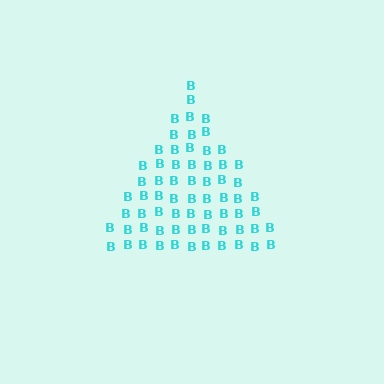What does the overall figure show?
The overall figure shows a triangle.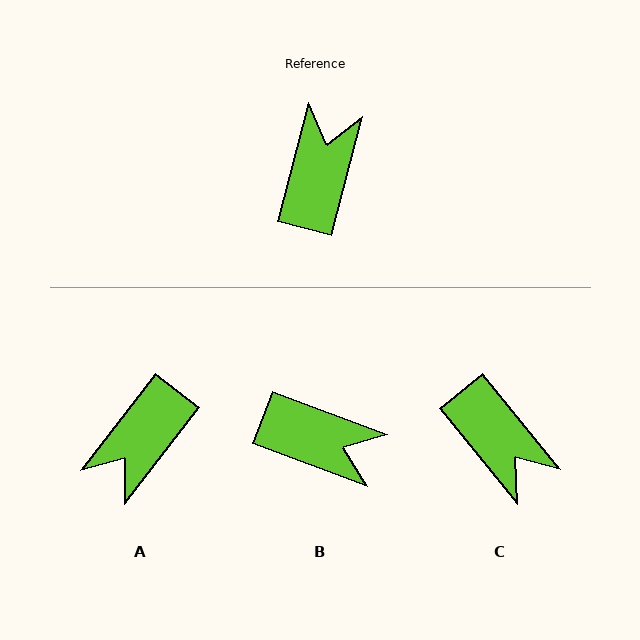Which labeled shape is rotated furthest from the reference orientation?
A, about 157 degrees away.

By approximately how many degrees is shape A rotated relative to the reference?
Approximately 157 degrees counter-clockwise.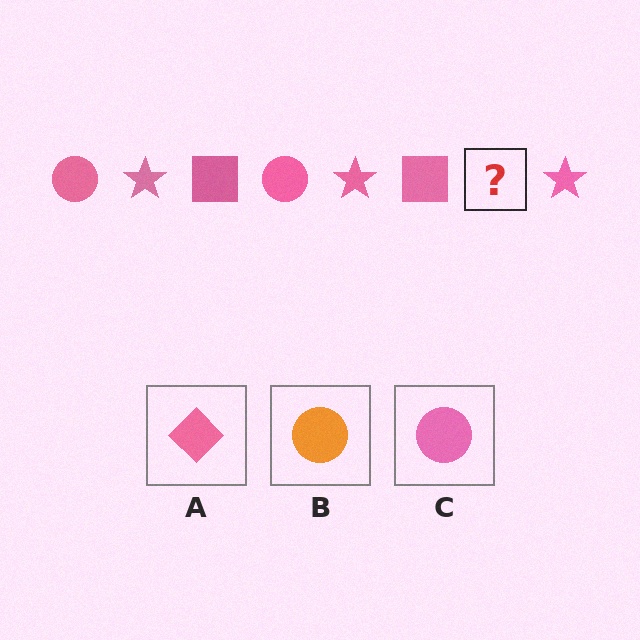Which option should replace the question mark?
Option C.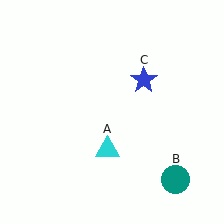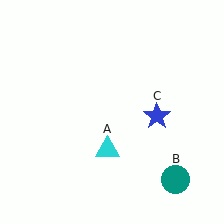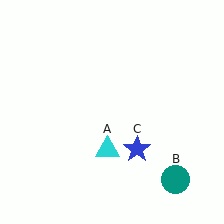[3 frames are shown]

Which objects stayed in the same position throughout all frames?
Cyan triangle (object A) and teal circle (object B) remained stationary.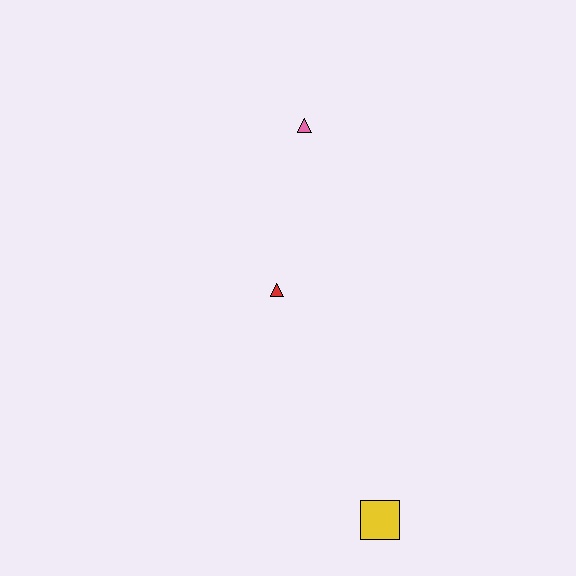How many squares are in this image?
There is 1 square.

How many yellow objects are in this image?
There is 1 yellow object.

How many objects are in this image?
There are 3 objects.